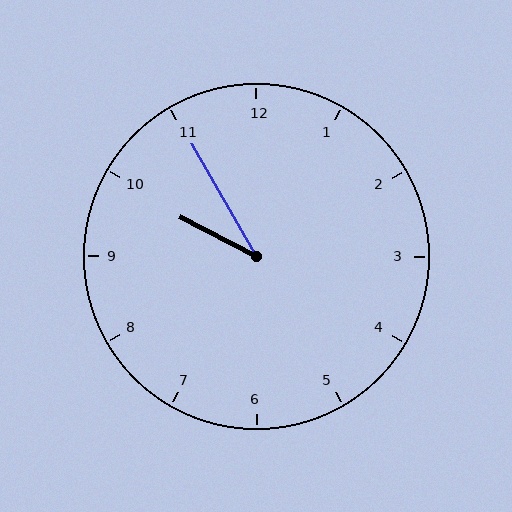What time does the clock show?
9:55.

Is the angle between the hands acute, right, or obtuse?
It is acute.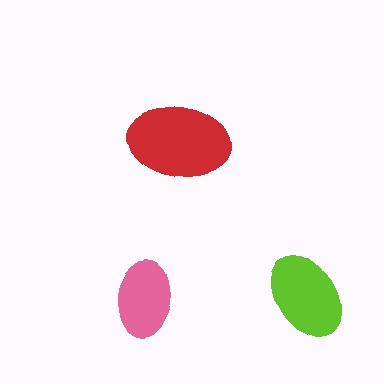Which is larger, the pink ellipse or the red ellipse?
The red one.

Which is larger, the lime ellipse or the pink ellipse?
The lime one.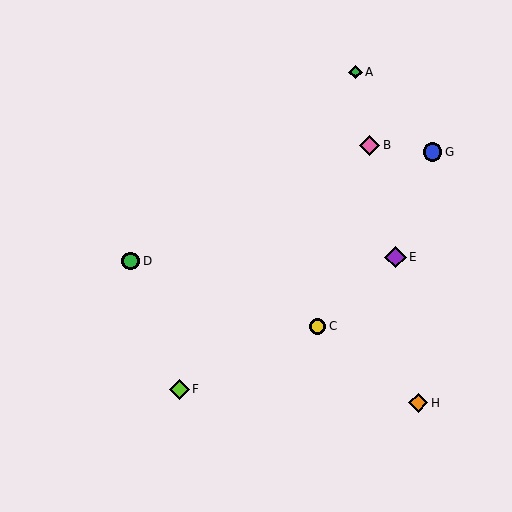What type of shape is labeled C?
Shape C is a yellow circle.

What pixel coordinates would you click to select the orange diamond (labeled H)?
Click at (418, 403) to select the orange diamond H.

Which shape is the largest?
The purple diamond (labeled E) is the largest.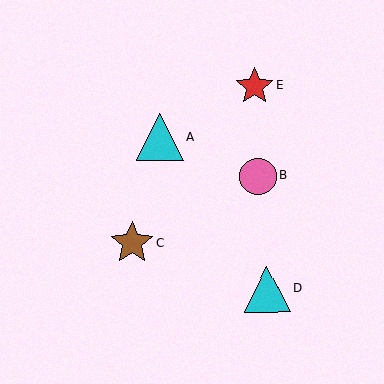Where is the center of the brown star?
The center of the brown star is at (132, 243).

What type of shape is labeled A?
Shape A is a cyan triangle.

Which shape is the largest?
The cyan triangle (labeled A) is the largest.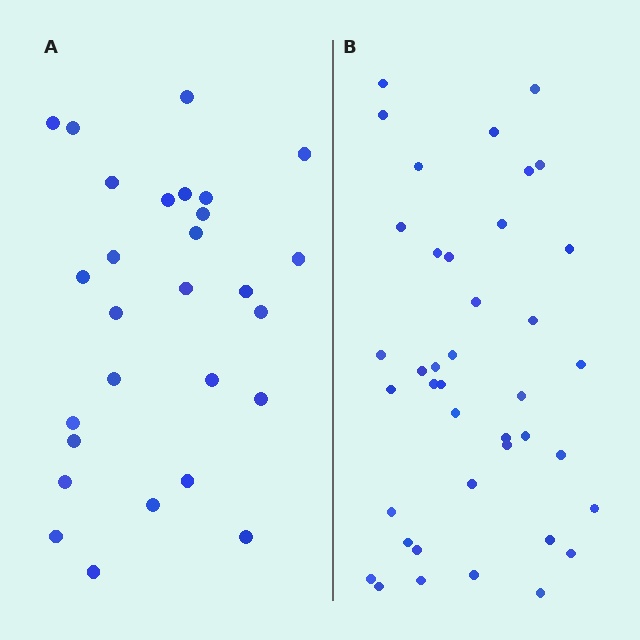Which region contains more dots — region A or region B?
Region B (the right region) has more dots.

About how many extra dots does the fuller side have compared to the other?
Region B has roughly 12 or so more dots than region A.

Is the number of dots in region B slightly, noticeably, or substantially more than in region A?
Region B has noticeably more, but not dramatically so. The ratio is roughly 1.4 to 1.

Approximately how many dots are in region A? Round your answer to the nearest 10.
About 30 dots. (The exact count is 28, which rounds to 30.)